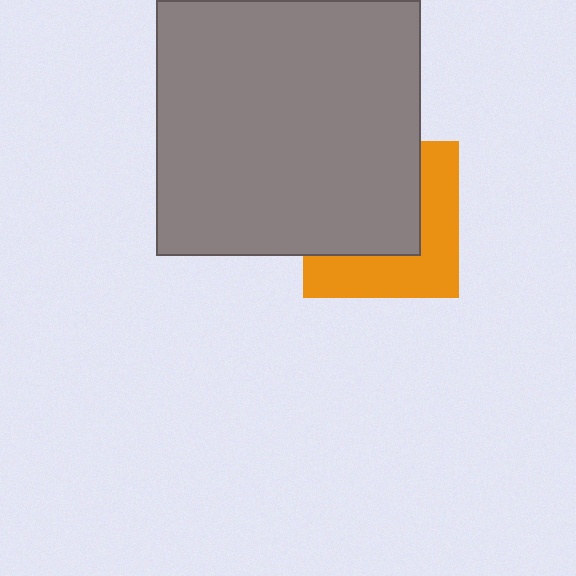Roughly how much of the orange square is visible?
A small part of it is visible (roughly 45%).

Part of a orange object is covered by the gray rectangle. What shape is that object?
It is a square.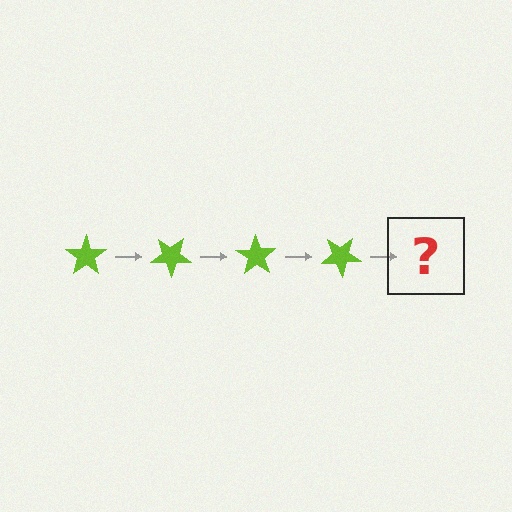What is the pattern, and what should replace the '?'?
The pattern is that the star rotates 35 degrees each step. The '?' should be a lime star rotated 140 degrees.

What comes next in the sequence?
The next element should be a lime star rotated 140 degrees.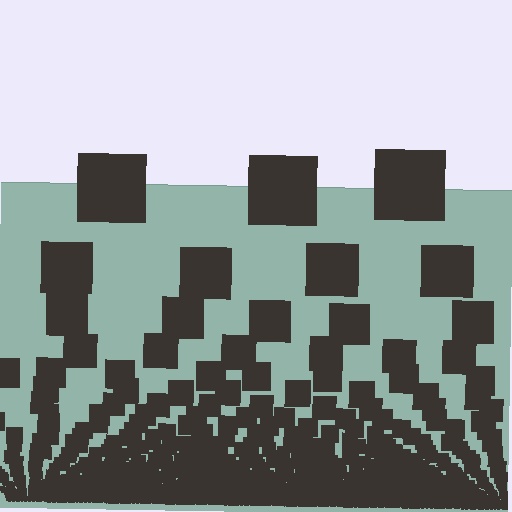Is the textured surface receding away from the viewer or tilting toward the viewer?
The surface appears to tilt toward the viewer. Texture elements get larger and sparser toward the top.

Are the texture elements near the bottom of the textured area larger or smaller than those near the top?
Smaller. The gradient is inverted — elements near the bottom are smaller and denser.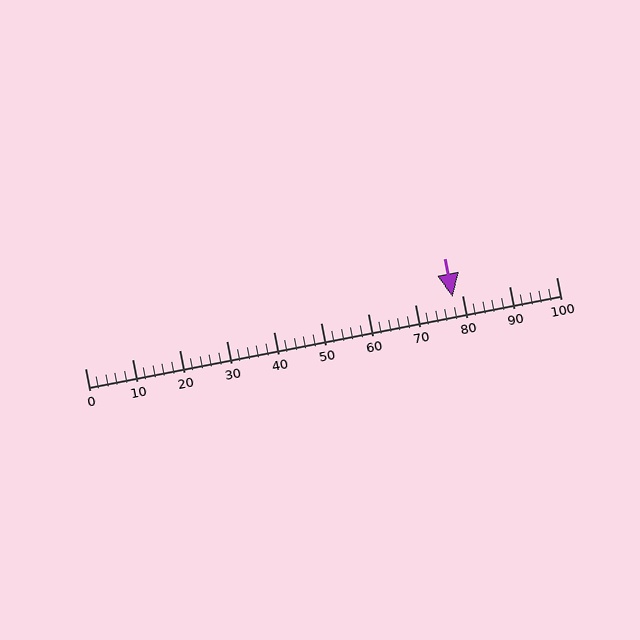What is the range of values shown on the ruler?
The ruler shows values from 0 to 100.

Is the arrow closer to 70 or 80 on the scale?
The arrow is closer to 80.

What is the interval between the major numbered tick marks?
The major tick marks are spaced 10 units apart.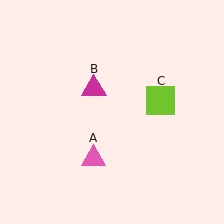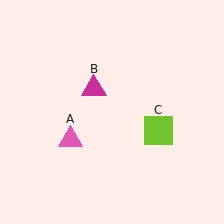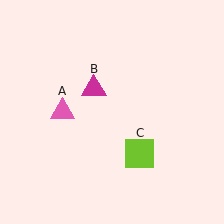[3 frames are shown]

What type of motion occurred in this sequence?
The pink triangle (object A), lime square (object C) rotated clockwise around the center of the scene.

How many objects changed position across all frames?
2 objects changed position: pink triangle (object A), lime square (object C).